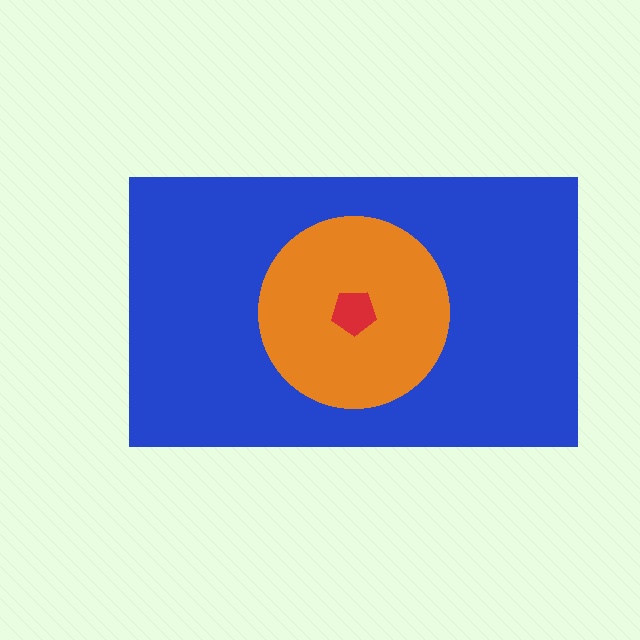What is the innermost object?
The red pentagon.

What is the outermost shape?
The blue rectangle.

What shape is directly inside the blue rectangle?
The orange circle.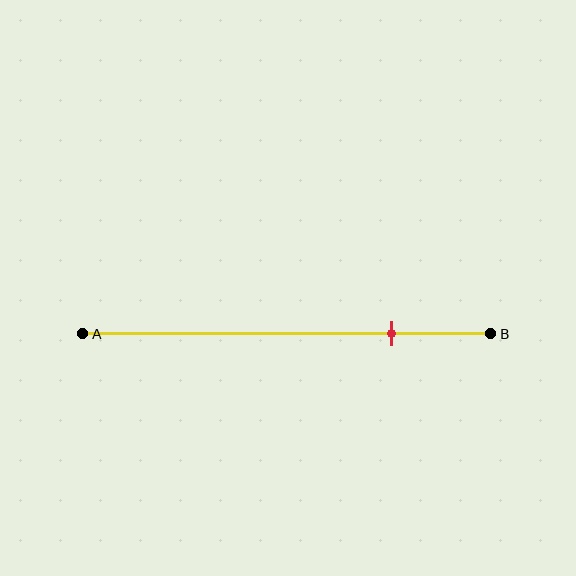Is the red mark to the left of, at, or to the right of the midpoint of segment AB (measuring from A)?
The red mark is to the right of the midpoint of segment AB.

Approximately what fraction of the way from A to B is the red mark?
The red mark is approximately 75% of the way from A to B.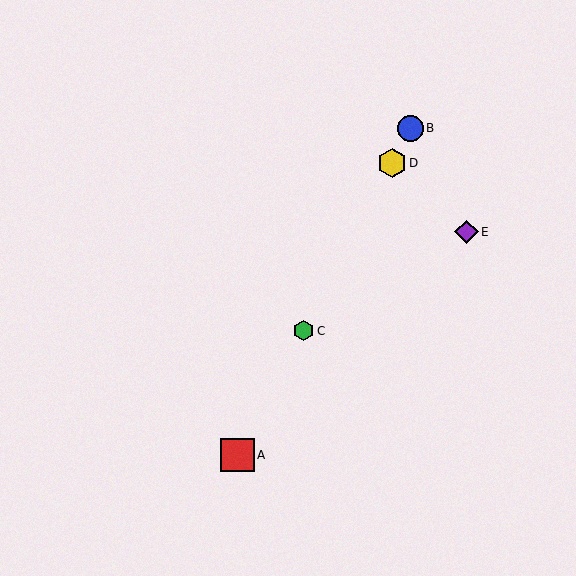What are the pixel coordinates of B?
Object B is at (410, 128).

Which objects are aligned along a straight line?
Objects A, B, C, D are aligned along a straight line.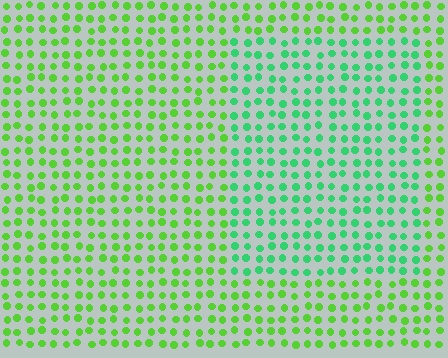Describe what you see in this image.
The image is filled with small lime elements in a uniform arrangement. A rectangle-shaped region is visible where the elements are tinted to a slightly different hue, forming a subtle color boundary.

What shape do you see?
I see a rectangle.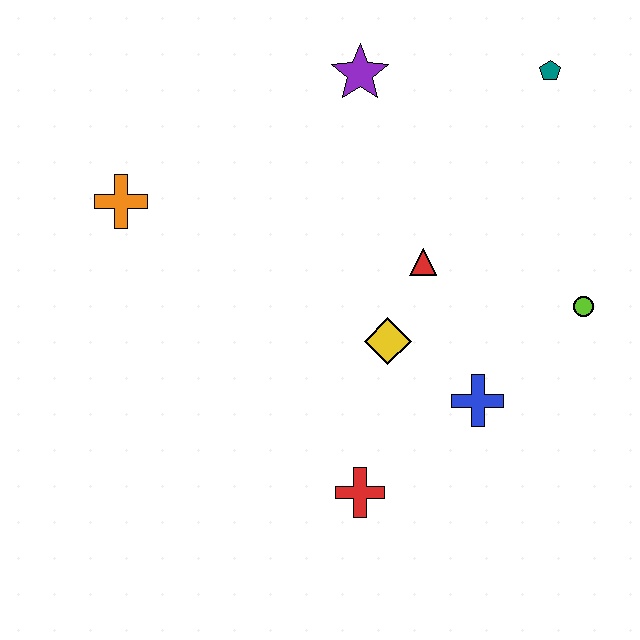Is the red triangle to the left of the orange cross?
No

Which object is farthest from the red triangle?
The orange cross is farthest from the red triangle.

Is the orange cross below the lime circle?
No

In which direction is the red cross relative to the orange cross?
The red cross is below the orange cross.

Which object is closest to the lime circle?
The blue cross is closest to the lime circle.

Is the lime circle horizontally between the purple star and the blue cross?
No